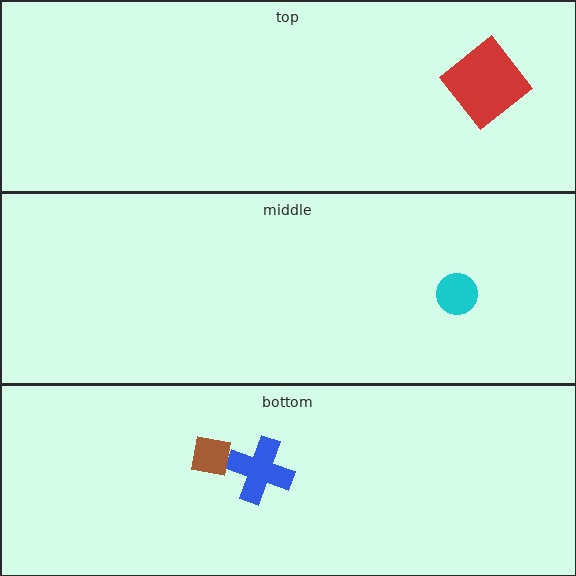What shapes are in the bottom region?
The blue cross, the brown square.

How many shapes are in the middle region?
1.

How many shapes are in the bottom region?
2.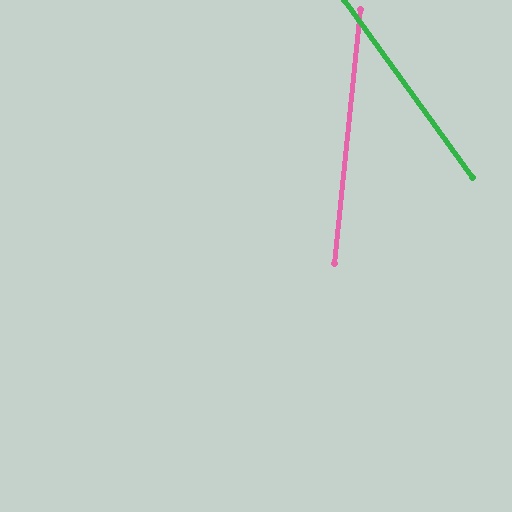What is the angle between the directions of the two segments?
Approximately 41 degrees.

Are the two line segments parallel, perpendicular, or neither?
Neither parallel nor perpendicular — they differ by about 41°.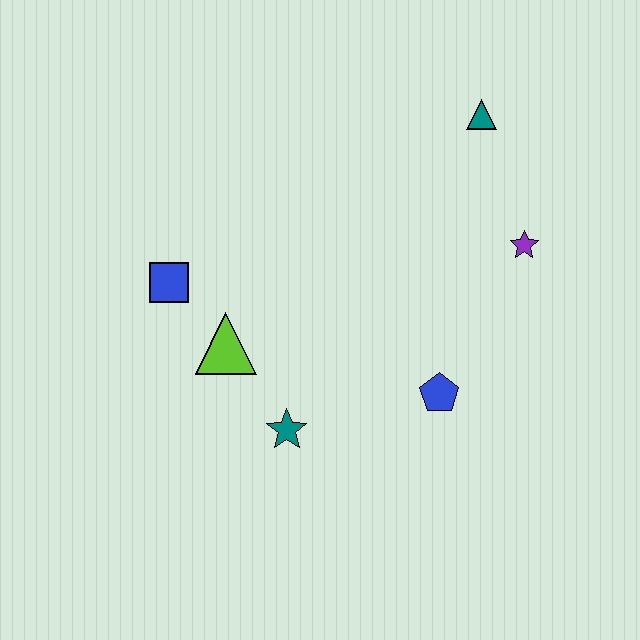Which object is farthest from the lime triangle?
The teal triangle is farthest from the lime triangle.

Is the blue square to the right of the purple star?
No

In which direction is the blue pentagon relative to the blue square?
The blue pentagon is to the right of the blue square.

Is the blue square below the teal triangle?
Yes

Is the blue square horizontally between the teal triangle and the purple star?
No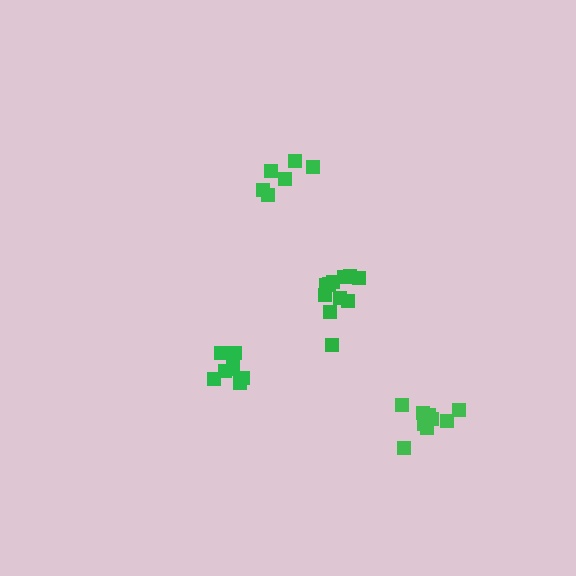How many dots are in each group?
Group 1: 10 dots, Group 2: 8 dots, Group 3: 11 dots, Group 4: 6 dots (35 total).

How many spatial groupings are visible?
There are 4 spatial groupings.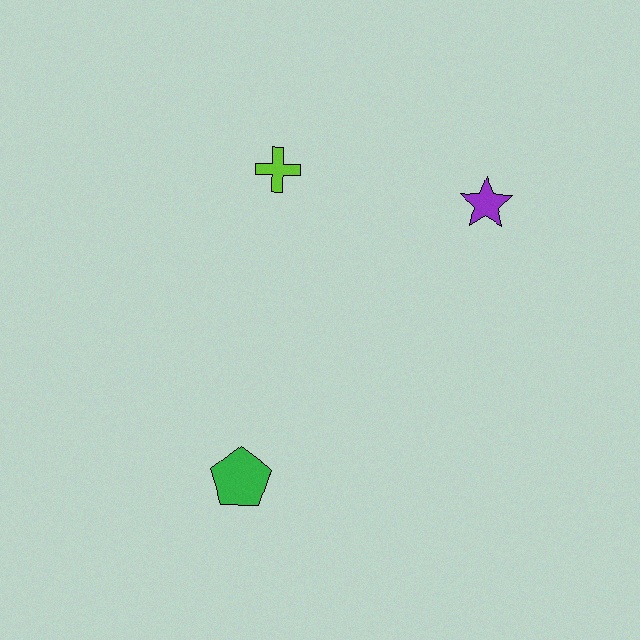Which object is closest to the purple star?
The lime cross is closest to the purple star.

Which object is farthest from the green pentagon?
The purple star is farthest from the green pentagon.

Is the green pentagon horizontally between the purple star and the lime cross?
No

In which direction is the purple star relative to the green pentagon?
The purple star is above the green pentagon.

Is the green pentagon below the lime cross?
Yes